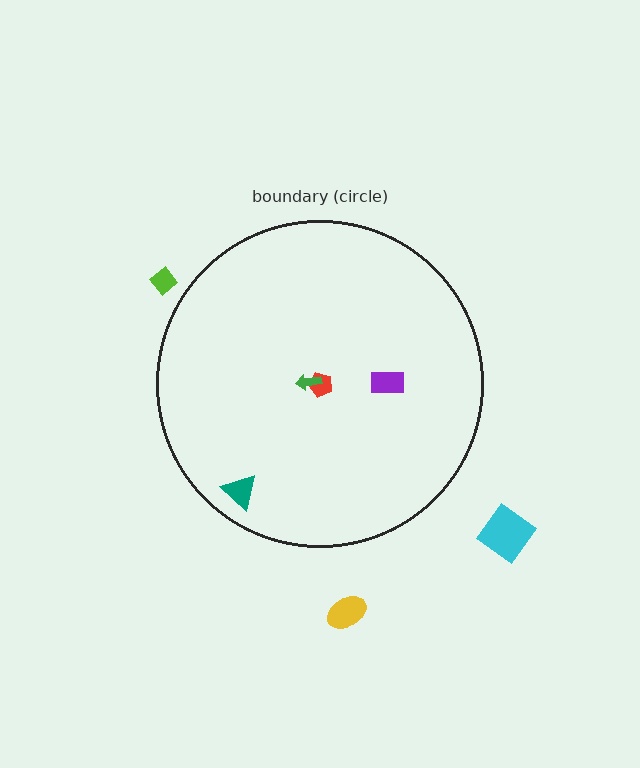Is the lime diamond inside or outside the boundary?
Outside.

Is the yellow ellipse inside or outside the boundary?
Outside.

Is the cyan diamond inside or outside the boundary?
Outside.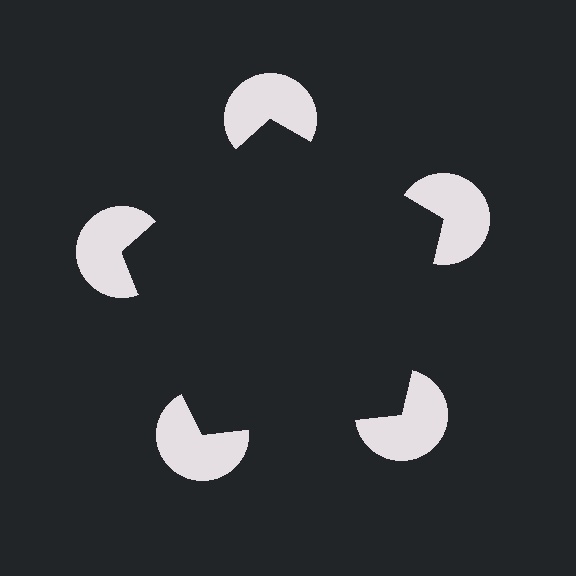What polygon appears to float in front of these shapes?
An illusory pentagon — its edges are inferred from the aligned wedge cuts in the pac-man discs, not physically drawn.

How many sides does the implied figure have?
5 sides.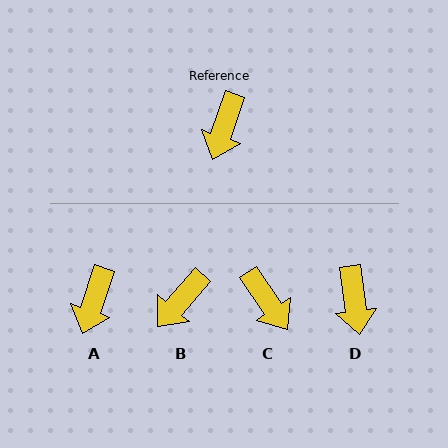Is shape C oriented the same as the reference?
No, it is off by about 53 degrees.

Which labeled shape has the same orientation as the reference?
A.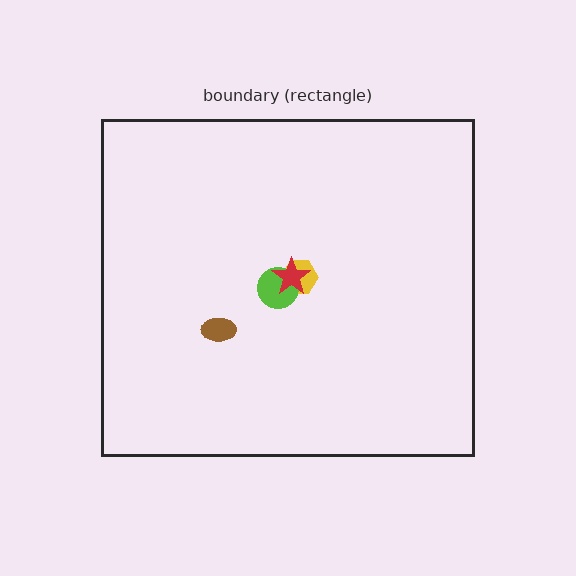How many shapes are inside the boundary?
4 inside, 0 outside.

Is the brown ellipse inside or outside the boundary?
Inside.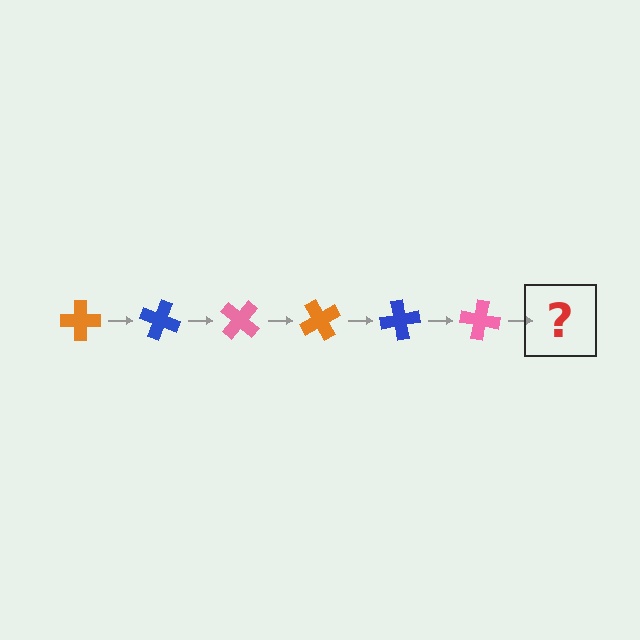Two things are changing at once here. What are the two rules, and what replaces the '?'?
The two rules are that it rotates 20 degrees each step and the color cycles through orange, blue, and pink. The '?' should be an orange cross, rotated 120 degrees from the start.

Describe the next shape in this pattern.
It should be an orange cross, rotated 120 degrees from the start.